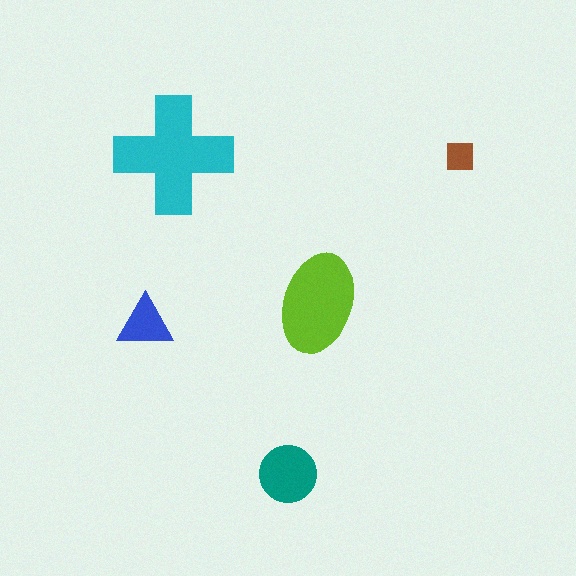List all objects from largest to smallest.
The cyan cross, the lime ellipse, the teal circle, the blue triangle, the brown square.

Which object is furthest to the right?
The brown square is rightmost.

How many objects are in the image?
There are 5 objects in the image.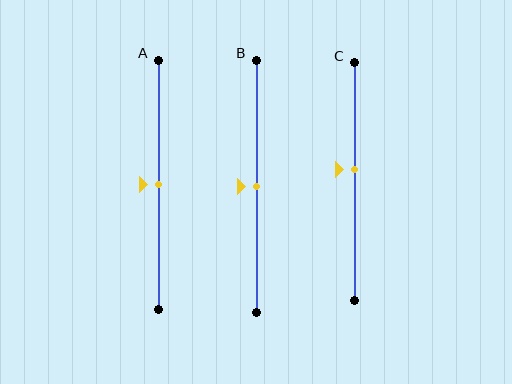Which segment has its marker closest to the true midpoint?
Segment A has its marker closest to the true midpoint.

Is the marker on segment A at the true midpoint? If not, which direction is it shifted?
Yes, the marker on segment A is at the true midpoint.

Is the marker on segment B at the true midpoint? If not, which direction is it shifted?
Yes, the marker on segment B is at the true midpoint.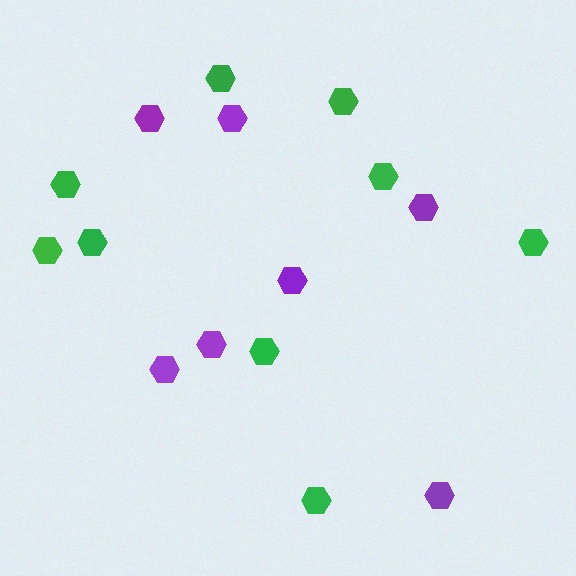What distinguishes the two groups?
There are 2 groups: one group of purple hexagons (7) and one group of green hexagons (9).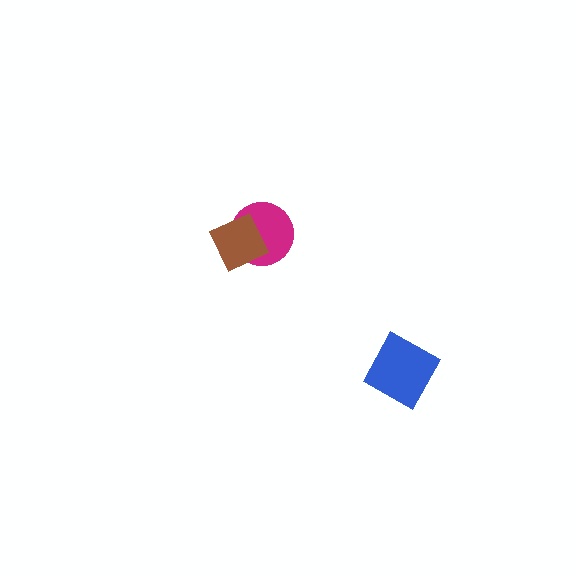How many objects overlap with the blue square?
0 objects overlap with the blue square.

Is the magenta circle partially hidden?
Yes, it is partially covered by another shape.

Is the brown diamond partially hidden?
No, no other shape covers it.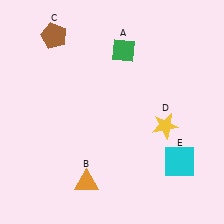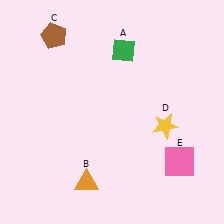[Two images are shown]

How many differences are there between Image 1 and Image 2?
There is 1 difference between the two images.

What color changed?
The square (E) changed from cyan in Image 1 to pink in Image 2.